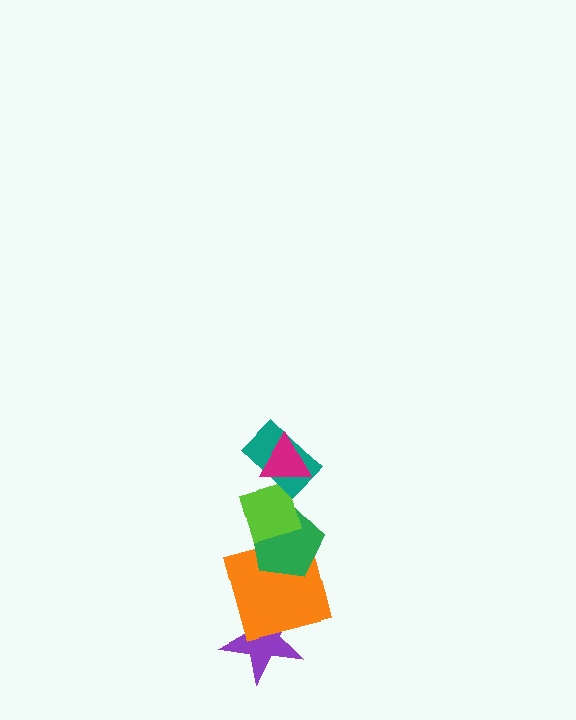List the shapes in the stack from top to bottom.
From top to bottom: the magenta triangle, the teal rectangle, the lime diamond, the green pentagon, the orange square, the purple star.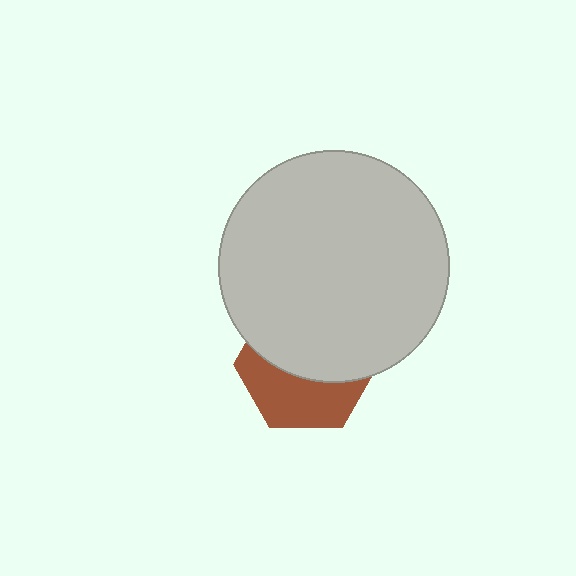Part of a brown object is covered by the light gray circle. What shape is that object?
It is a hexagon.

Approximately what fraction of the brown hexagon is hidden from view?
Roughly 58% of the brown hexagon is hidden behind the light gray circle.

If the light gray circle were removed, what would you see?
You would see the complete brown hexagon.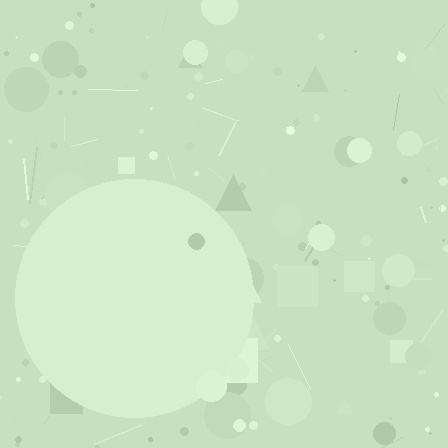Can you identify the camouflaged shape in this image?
The camouflaged shape is a circle.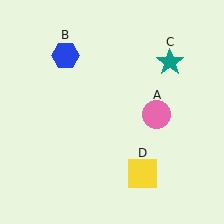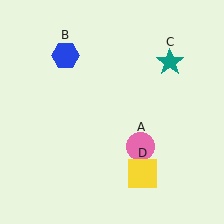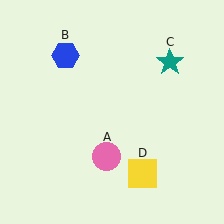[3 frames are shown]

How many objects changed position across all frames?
1 object changed position: pink circle (object A).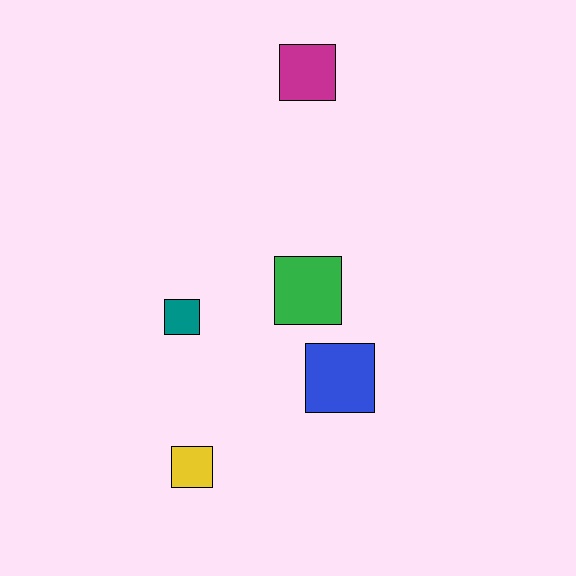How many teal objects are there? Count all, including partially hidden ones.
There is 1 teal object.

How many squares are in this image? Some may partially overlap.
There are 5 squares.